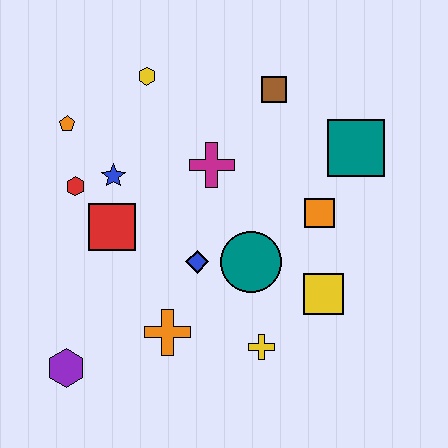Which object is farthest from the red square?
The teal square is farthest from the red square.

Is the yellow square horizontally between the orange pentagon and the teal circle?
No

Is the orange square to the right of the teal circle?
Yes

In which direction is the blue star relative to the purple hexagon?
The blue star is above the purple hexagon.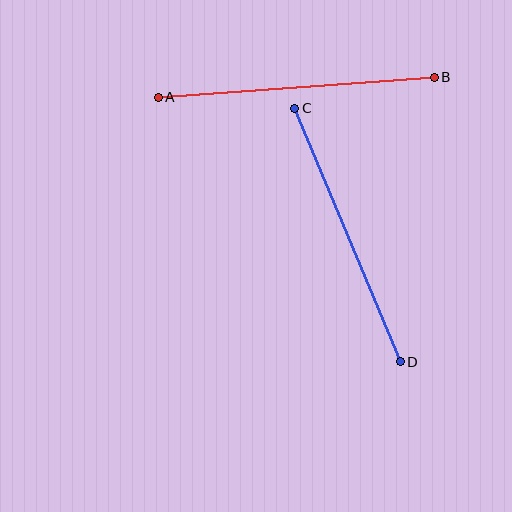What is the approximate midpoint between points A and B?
The midpoint is at approximately (296, 87) pixels.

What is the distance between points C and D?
The distance is approximately 275 pixels.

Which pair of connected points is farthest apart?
Points A and B are farthest apart.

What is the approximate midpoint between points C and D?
The midpoint is at approximately (348, 235) pixels.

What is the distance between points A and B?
The distance is approximately 277 pixels.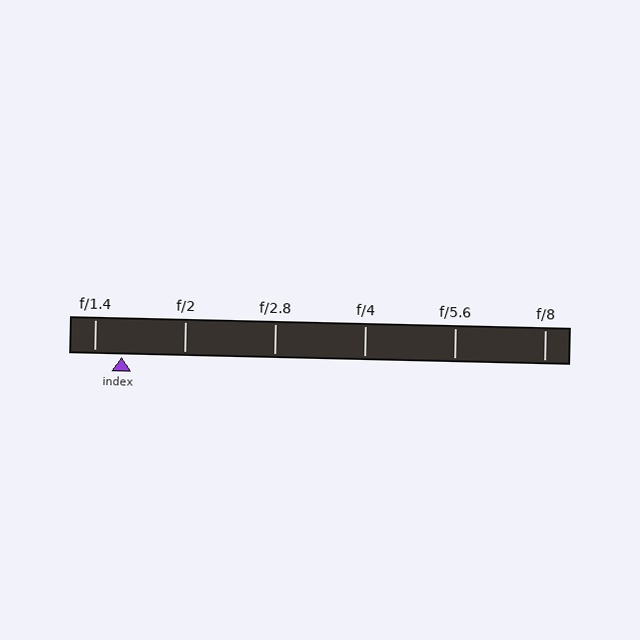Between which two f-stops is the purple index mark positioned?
The index mark is between f/1.4 and f/2.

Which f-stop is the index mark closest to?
The index mark is closest to f/1.4.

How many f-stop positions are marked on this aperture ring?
There are 6 f-stop positions marked.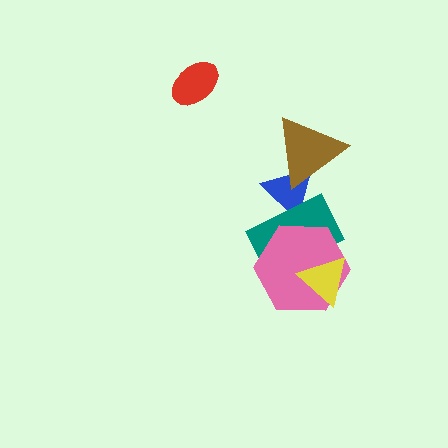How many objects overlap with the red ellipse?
0 objects overlap with the red ellipse.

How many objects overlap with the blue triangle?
2 objects overlap with the blue triangle.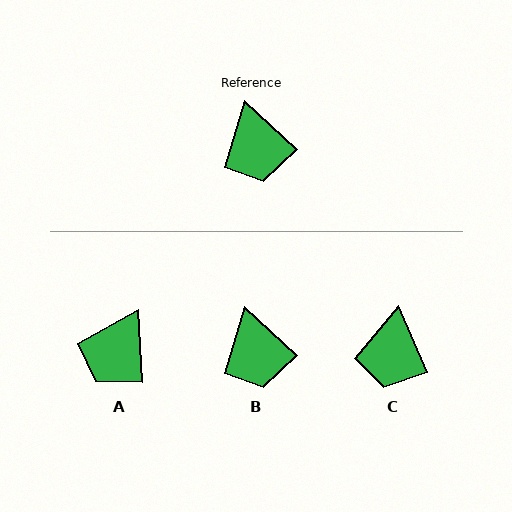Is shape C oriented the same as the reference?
No, it is off by about 24 degrees.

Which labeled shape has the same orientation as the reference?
B.